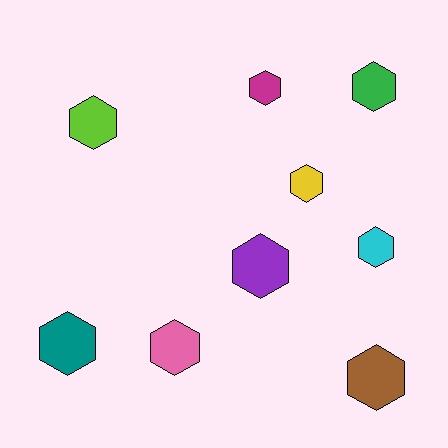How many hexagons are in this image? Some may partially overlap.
There are 9 hexagons.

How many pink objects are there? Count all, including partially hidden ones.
There is 1 pink object.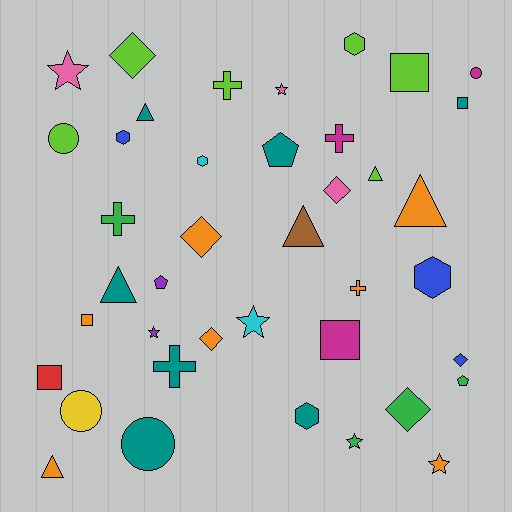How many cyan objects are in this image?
There are 2 cyan objects.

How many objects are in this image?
There are 40 objects.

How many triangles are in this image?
There are 6 triangles.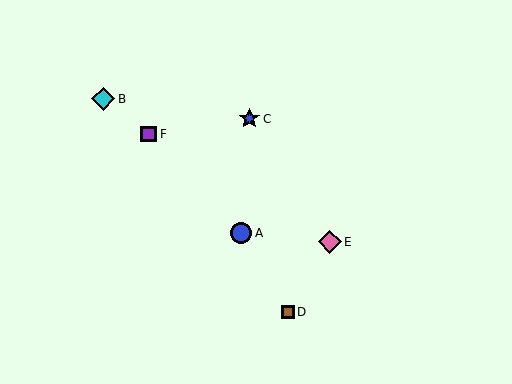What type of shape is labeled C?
Shape C is a blue star.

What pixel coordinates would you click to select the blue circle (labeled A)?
Click at (241, 233) to select the blue circle A.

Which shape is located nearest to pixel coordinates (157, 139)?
The purple square (labeled F) at (149, 134) is nearest to that location.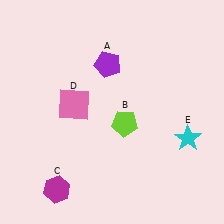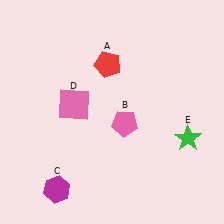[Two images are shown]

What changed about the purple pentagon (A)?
In Image 1, A is purple. In Image 2, it changed to red.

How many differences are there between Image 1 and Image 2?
There are 3 differences between the two images.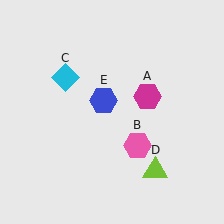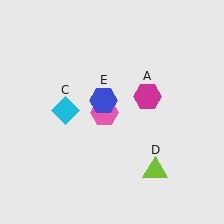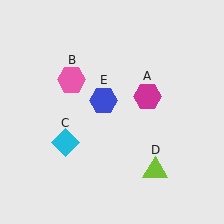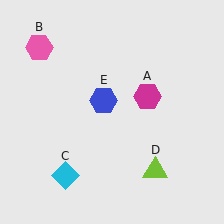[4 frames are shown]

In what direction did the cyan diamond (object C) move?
The cyan diamond (object C) moved down.